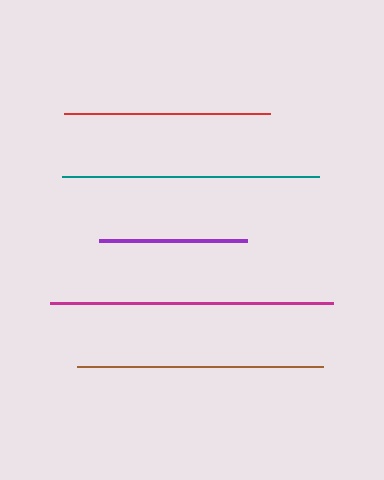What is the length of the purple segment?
The purple segment is approximately 148 pixels long.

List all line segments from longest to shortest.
From longest to shortest: magenta, teal, brown, red, purple.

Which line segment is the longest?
The magenta line is the longest at approximately 283 pixels.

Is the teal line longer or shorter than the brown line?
The teal line is longer than the brown line.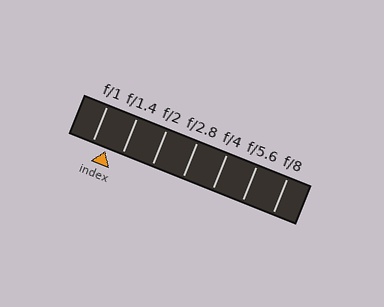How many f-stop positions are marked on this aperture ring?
There are 7 f-stop positions marked.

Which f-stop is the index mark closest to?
The index mark is closest to f/1.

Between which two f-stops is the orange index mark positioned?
The index mark is between f/1 and f/1.4.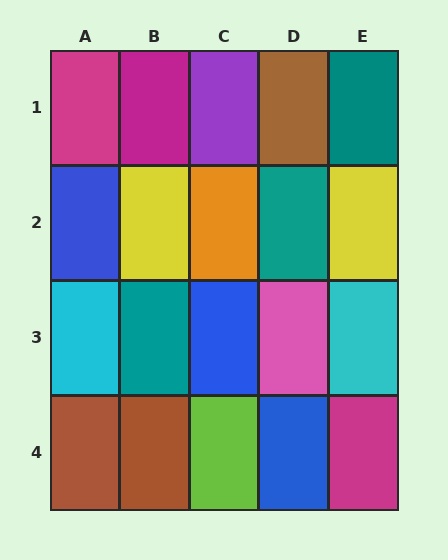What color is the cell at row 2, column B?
Yellow.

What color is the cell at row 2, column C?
Orange.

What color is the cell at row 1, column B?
Magenta.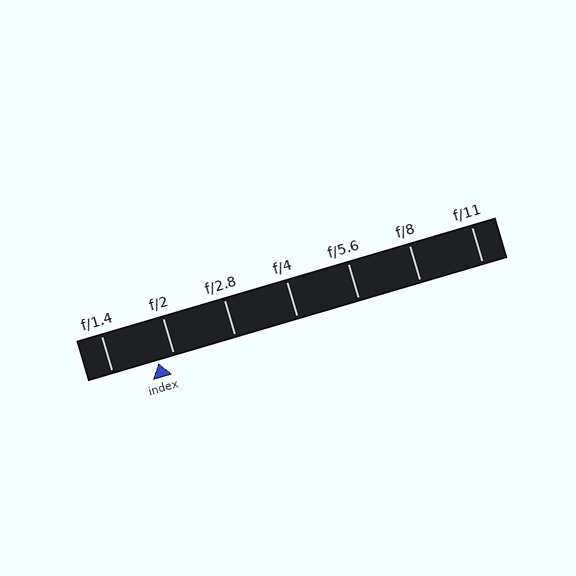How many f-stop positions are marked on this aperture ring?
There are 7 f-stop positions marked.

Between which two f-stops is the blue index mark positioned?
The index mark is between f/1.4 and f/2.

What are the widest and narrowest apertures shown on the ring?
The widest aperture shown is f/1.4 and the narrowest is f/11.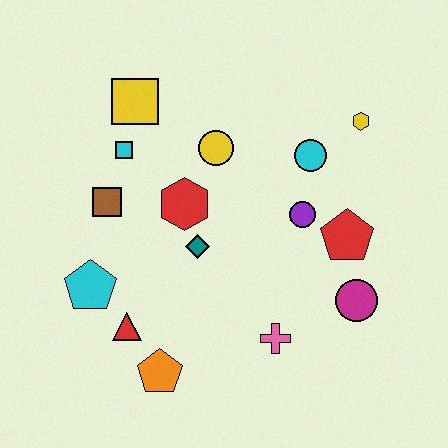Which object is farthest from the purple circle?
The cyan pentagon is farthest from the purple circle.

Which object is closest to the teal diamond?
The red hexagon is closest to the teal diamond.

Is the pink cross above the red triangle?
No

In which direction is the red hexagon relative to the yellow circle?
The red hexagon is below the yellow circle.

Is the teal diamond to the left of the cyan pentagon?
No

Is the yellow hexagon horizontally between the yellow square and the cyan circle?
No